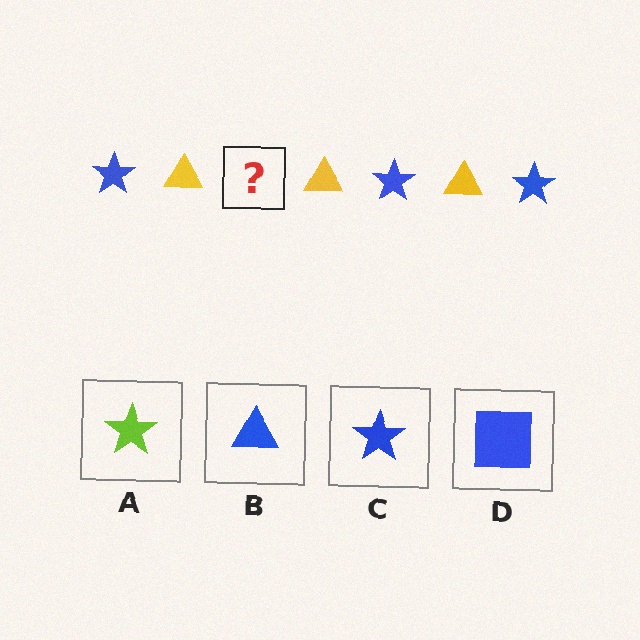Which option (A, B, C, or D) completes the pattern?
C.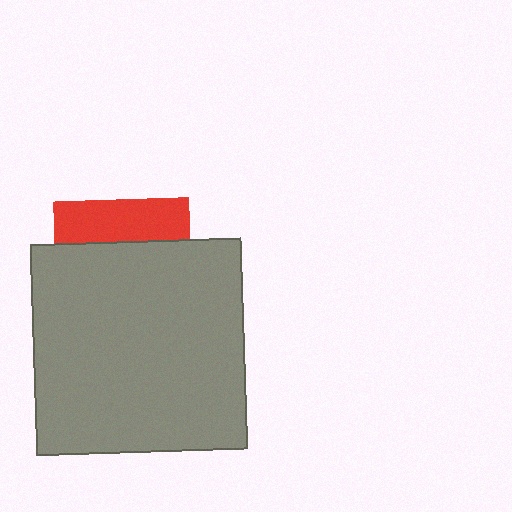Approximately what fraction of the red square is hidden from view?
Roughly 69% of the red square is hidden behind the gray square.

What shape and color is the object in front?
The object in front is a gray square.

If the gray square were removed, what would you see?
You would see the complete red square.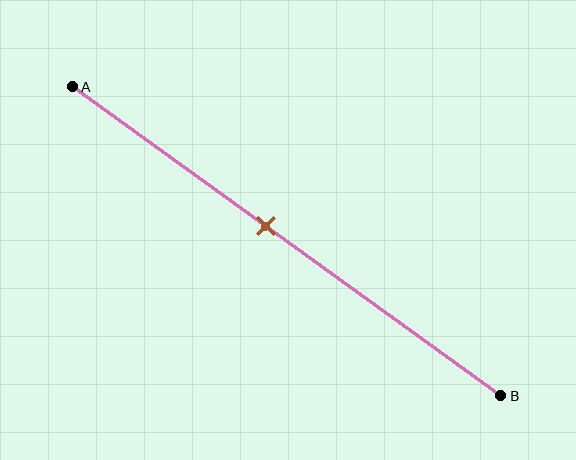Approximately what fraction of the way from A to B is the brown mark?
The brown mark is approximately 45% of the way from A to B.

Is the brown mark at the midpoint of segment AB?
No, the mark is at about 45% from A, not at the 50% midpoint.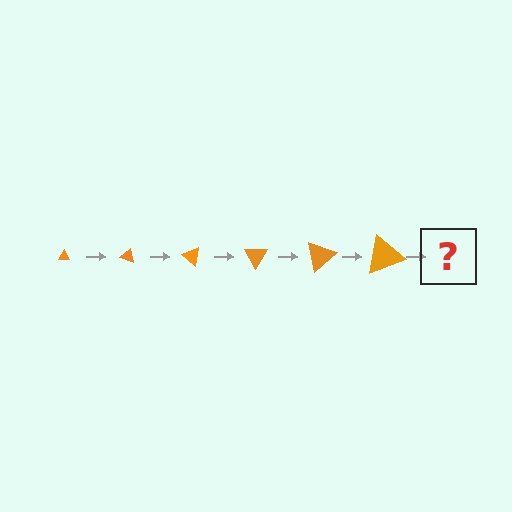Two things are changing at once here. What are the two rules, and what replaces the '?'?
The two rules are that the triangle grows larger each step and it rotates 20 degrees each step. The '?' should be a triangle, larger than the previous one and rotated 120 degrees from the start.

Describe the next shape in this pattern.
It should be a triangle, larger than the previous one and rotated 120 degrees from the start.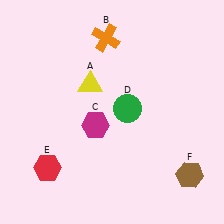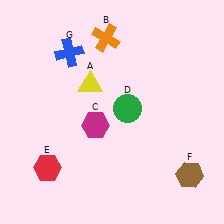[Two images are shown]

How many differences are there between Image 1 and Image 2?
There is 1 difference between the two images.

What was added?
A blue cross (G) was added in Image 2.